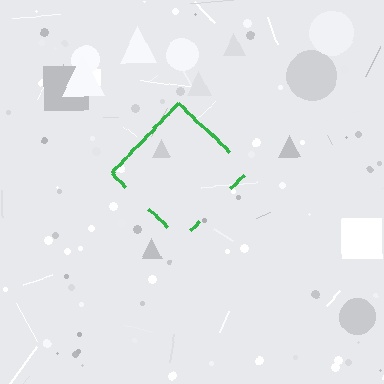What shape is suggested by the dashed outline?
The dashed outline suggests a diamond.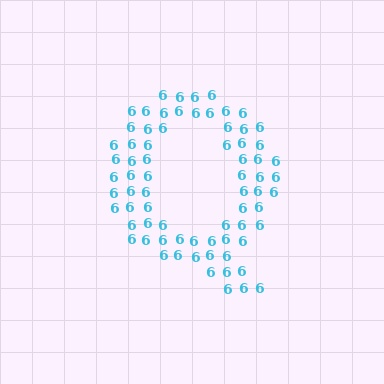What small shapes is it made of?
It is made of small digit 6's.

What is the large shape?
The large shape is the letter Q.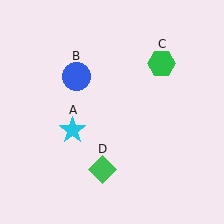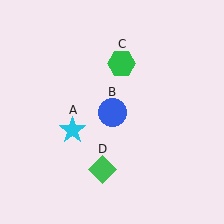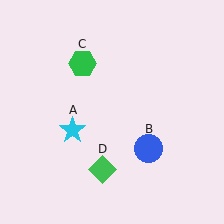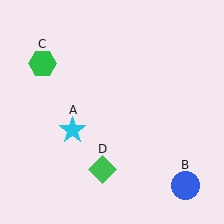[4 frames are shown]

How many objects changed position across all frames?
2 objects changed position: blue circle (object B), green hexagon (object C).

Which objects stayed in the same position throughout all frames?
Cyan star (object A) and green diamond (object D) remained stationary.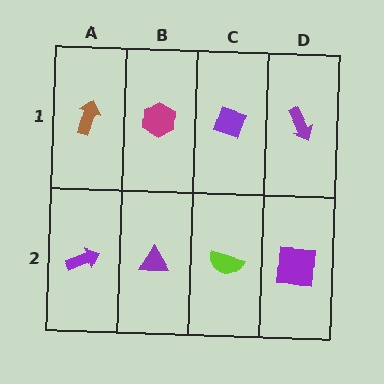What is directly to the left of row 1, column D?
A purple diamond.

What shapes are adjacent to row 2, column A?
A brown arrow (row 1, column A), a purple triangle (row 2, column B).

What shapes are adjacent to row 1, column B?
A purple triangle (row 2, column B), a brown arrow (row 1, column A), a purple diamond (row 1, column C).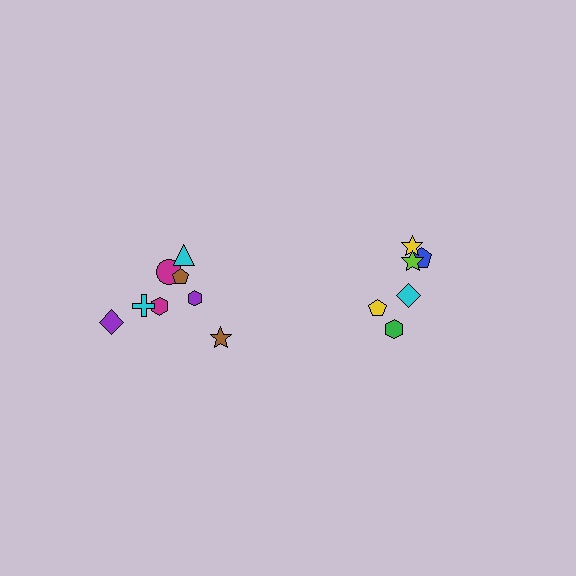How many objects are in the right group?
There are 6 objects.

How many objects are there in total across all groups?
There are 14 objects.